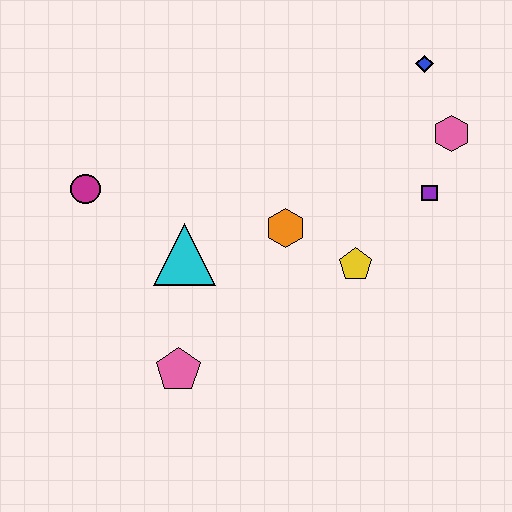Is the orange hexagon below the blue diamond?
Yes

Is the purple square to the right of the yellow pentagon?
Yes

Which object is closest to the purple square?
The pink hexagon is closest to the purple square.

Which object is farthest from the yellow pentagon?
The magenta circle is farthest from the yellow pentagon.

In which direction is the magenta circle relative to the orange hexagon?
The magenta circle is to the left of the orange hexagon.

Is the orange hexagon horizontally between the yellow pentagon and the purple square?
No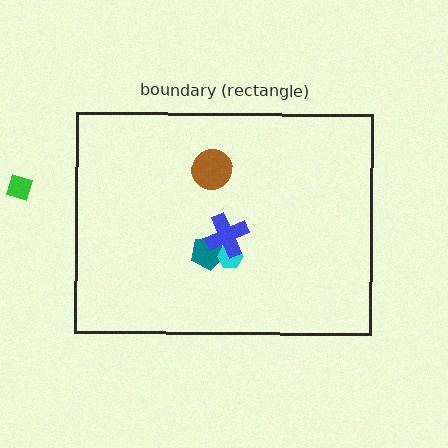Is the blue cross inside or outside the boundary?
Inside.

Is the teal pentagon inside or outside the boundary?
Inside.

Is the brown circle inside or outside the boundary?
Inside.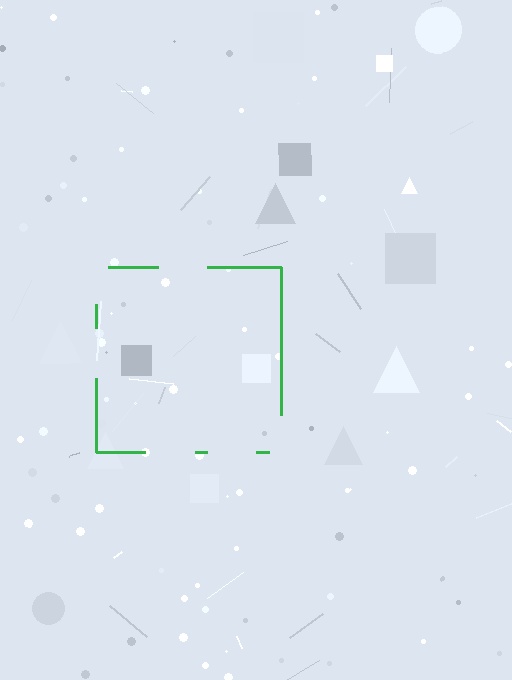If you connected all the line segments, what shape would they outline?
They would outline a square.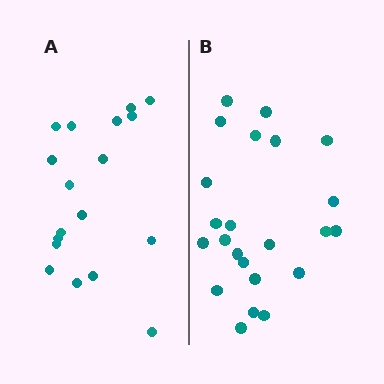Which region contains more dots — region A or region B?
Region B (the right region) has more dots.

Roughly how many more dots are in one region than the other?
Region B has about 5 more dots than region A.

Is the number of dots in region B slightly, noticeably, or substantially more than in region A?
Region B has noticeably more, but not dramatically so. The ratio is roughly 1.3 to 1.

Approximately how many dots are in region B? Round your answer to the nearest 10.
About 20 dots. (The exact count is 23, which rounds to 20.)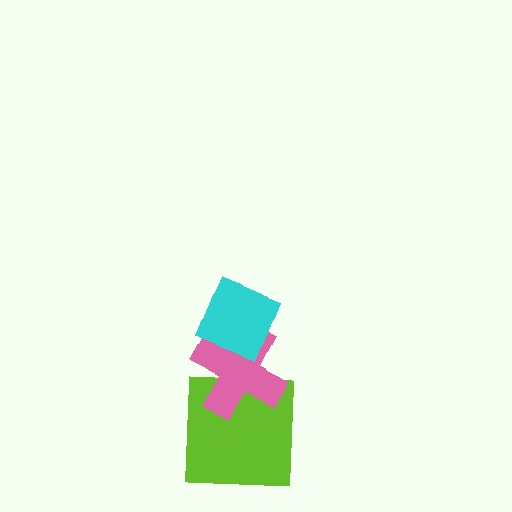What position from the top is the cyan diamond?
The cyan diamond is 1st from the top.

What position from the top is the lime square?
The lime square is 3rd from the top.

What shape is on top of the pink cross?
The cyan diamond is on top of the pink cross.